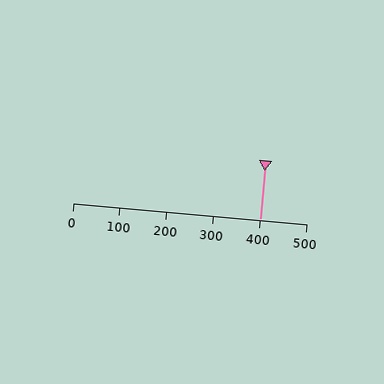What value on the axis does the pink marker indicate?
The marker indicates approximately 400.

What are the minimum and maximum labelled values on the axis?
The axis runs from 0 to 500.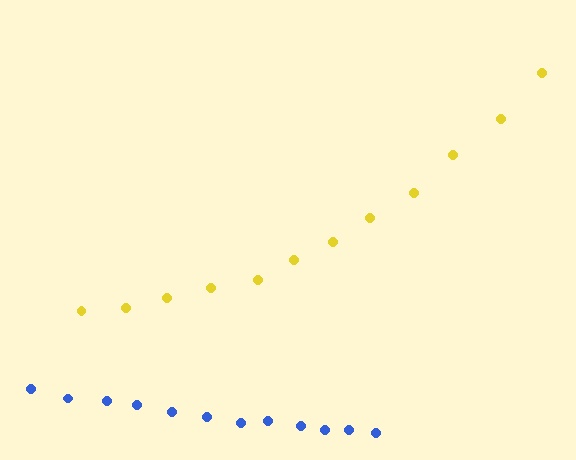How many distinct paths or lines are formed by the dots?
There are 2 distinct paths.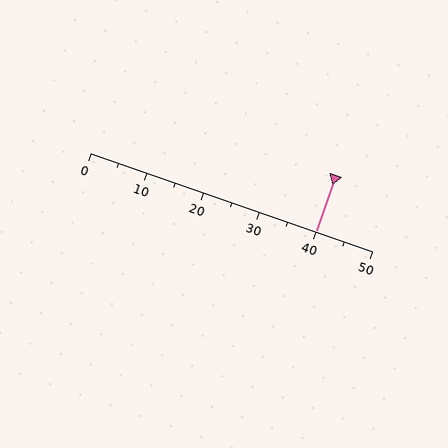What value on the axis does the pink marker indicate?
The marker indicates approximately 40.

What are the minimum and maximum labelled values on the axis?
The axis runs from 0 to 50.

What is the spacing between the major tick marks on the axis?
The major ticks are spaced 10 apart.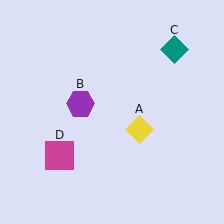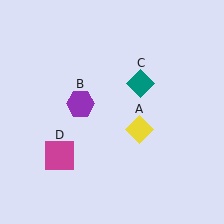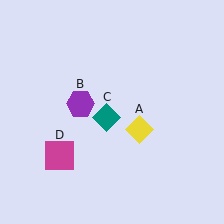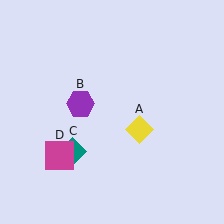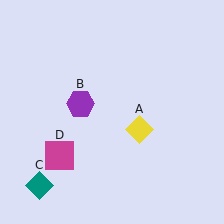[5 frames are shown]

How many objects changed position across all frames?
1 object changed position: teal diamond (object C).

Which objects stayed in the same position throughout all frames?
Yellow diamond (object A) and purple hexagon (object B) and magenta square (object D) remained stationary.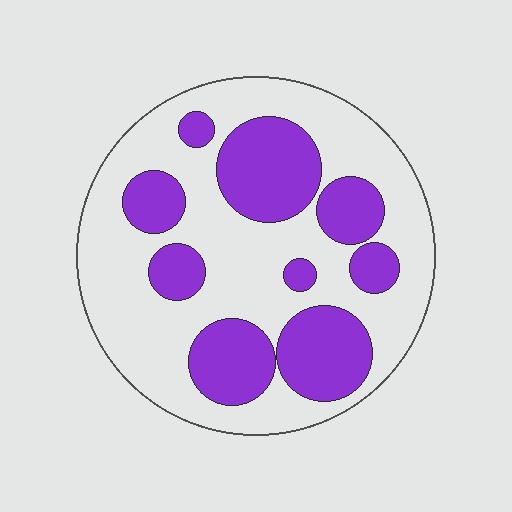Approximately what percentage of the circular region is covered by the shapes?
Approximately 35%.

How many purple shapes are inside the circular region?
9.